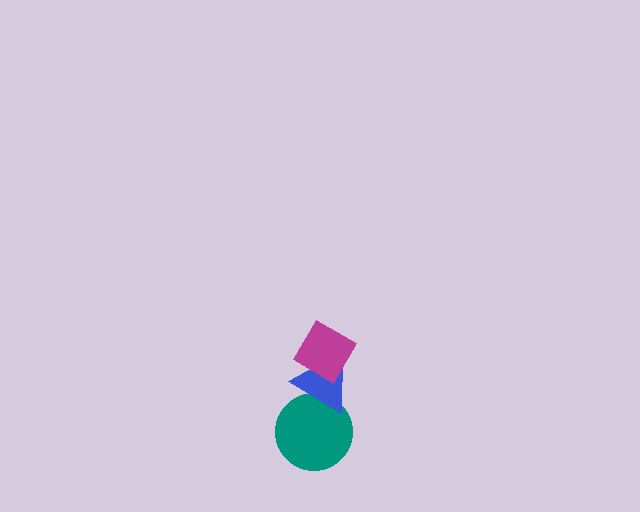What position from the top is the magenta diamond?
The magenta diamond is 1st from the top.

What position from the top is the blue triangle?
The blue triangle is 2nd from the top.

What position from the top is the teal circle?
The teal circle is 3rd from the top.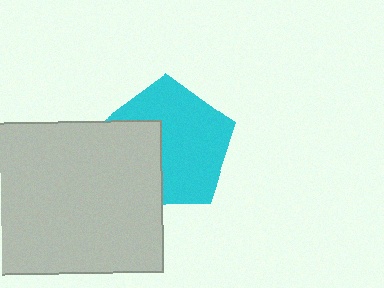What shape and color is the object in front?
The object in front is a light gray rectangle.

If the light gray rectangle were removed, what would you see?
You would see the complete cyan pentagon.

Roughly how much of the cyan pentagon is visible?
Most of it is visible (roughly 66%).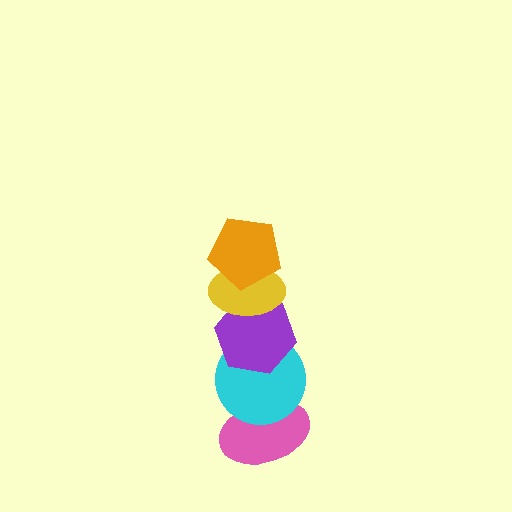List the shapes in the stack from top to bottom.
From top to bottom: the orange pentagon, the yellow ellipse, the purple hexagon, the cyan circle, the pink ellipse.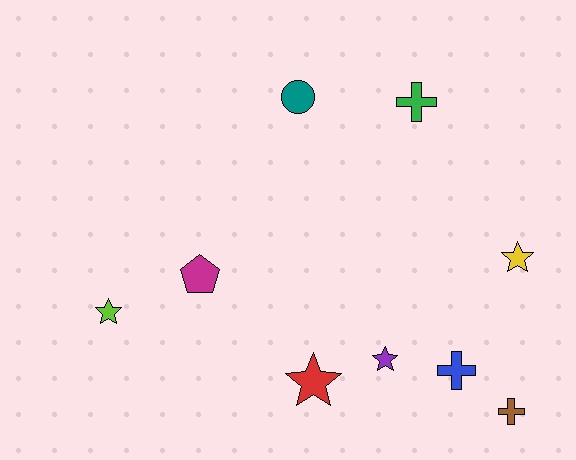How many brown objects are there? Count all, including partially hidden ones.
There is 1 brown object.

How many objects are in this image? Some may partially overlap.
There are 9 objects.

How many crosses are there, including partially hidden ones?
There are 3 crosses.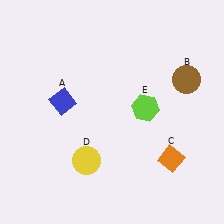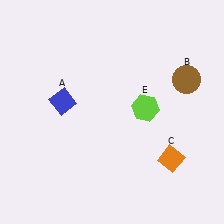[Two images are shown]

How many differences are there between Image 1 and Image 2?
There is 1 difference between the two images.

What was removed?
The yellow circle (D) was removed in Image 2.